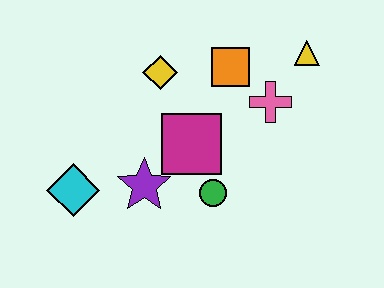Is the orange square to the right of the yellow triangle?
No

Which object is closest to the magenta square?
The green circle is closest to the magenta square.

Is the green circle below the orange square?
Yes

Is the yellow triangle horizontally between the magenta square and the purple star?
No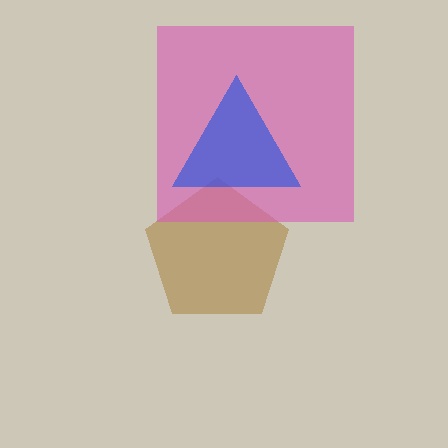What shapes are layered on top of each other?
The layered shapes are: a brown pentagon, a pink square, a blue triangle.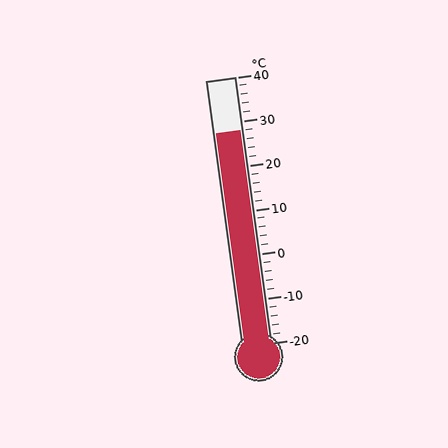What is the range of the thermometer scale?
The thermometer scale ranges from -20°C to 40°C.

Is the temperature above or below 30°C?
The temperature is below 30°C.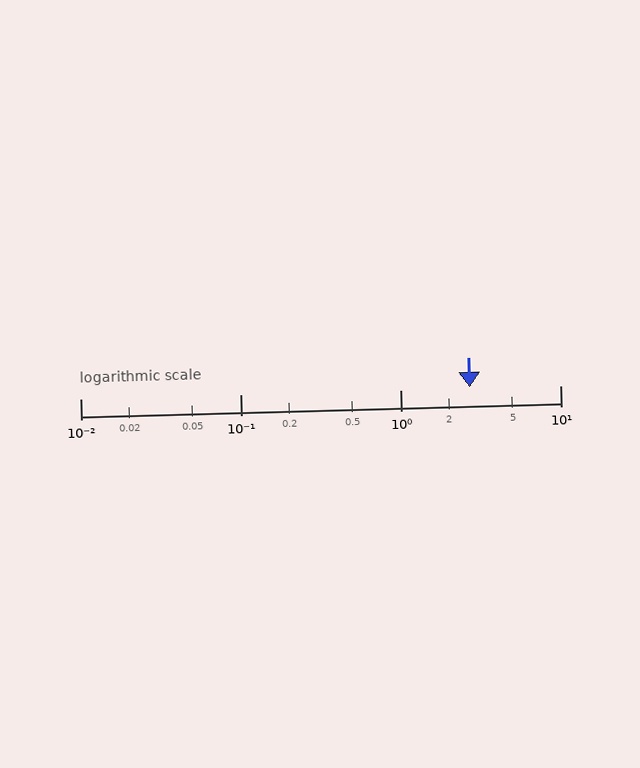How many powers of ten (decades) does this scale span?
The scale spans 3 decades, from 0.01 to 10.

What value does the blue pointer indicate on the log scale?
The pointer indicates approximately 2.7.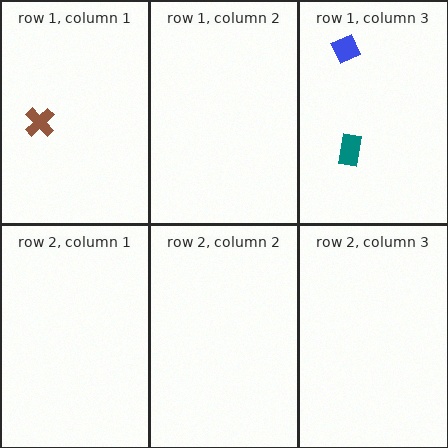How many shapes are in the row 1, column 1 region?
1.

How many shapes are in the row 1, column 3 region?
2.